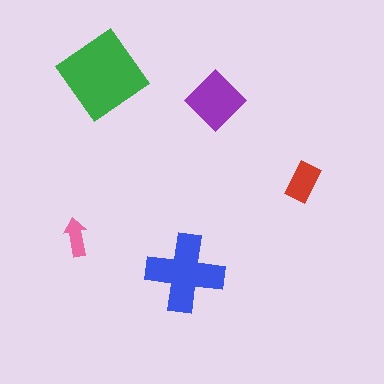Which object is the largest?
The green diamond.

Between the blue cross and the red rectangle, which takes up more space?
The blue cross.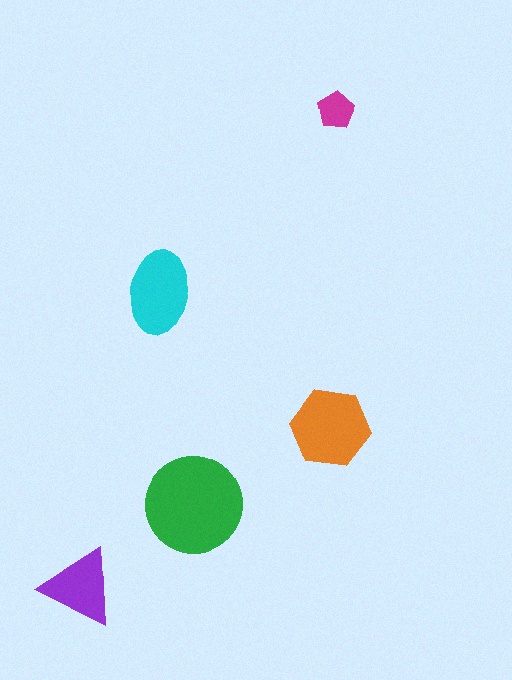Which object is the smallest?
The magenta pentagon.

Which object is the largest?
The green circle.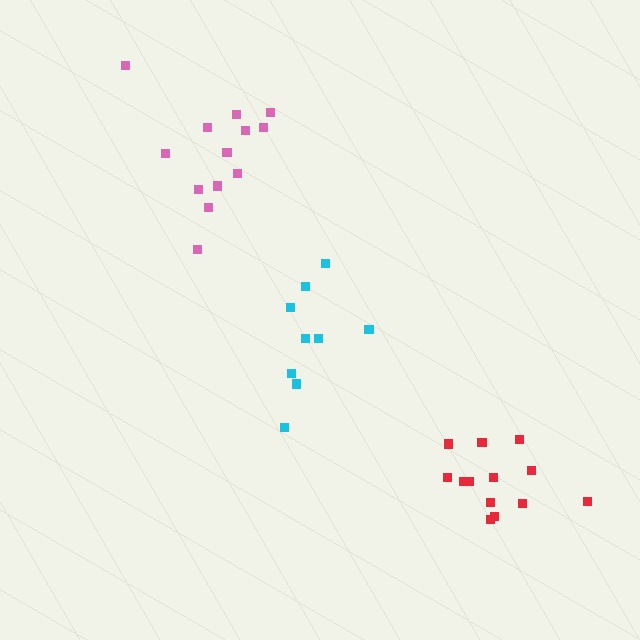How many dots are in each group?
Group 1: 13 dots, Group 2: 9 dots, Group 3: 13 dots (35 total).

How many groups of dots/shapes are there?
There are 3 groups.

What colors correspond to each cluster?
The clusters are colored: pink, cyan, red.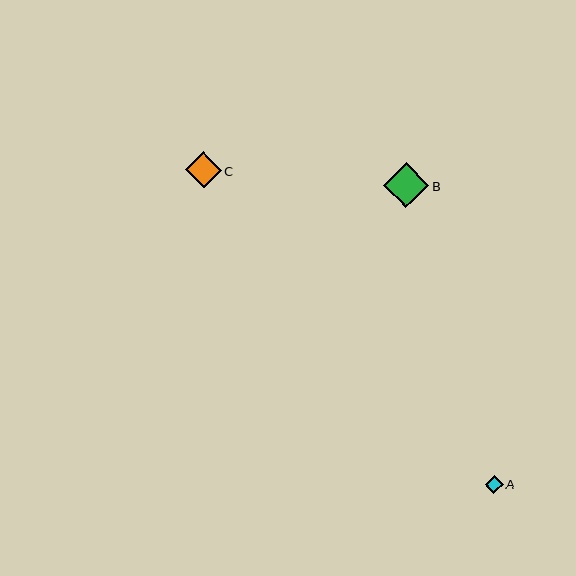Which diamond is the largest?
Diamond B is the largest with a size of approximately 46 pixels.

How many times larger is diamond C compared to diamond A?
Diamond C is approximately 2.0 times the size of diamond A.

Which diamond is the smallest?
Diamond A is the smallest with a size of approximately 18 pixels.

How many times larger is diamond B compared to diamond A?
Diamond B is approximately 2.5 times the size of diamond A.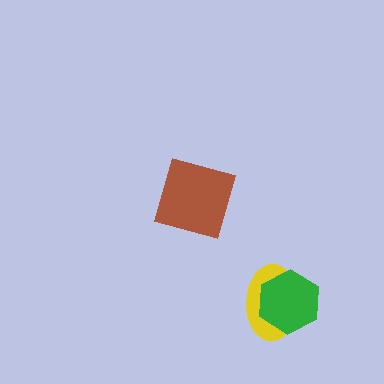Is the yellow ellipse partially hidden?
Yes, it is partially covered by another shape.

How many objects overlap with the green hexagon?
1 object overlaps with the green hexagon.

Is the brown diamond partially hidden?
No, no other shape covers it.